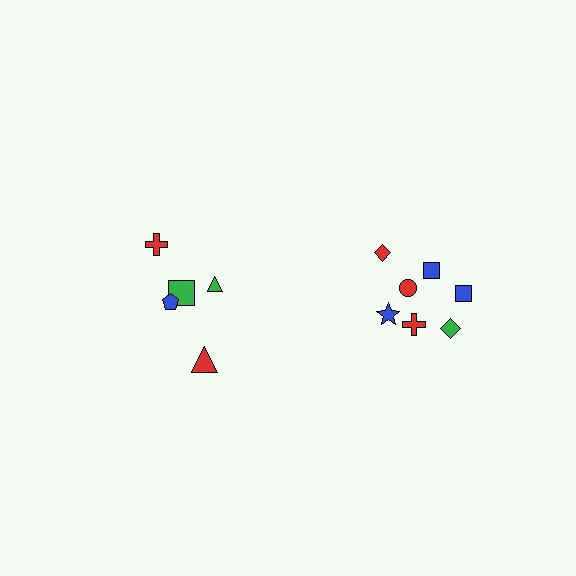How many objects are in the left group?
There are 5 objects.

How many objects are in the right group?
There are 7 objects.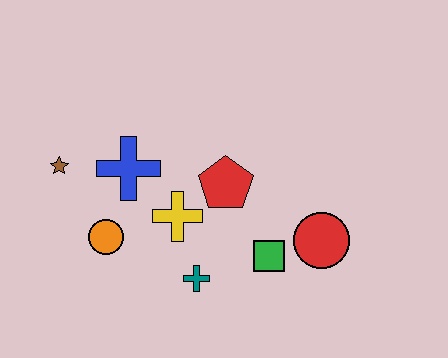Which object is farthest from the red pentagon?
The brown star is farthest from the red pentagon.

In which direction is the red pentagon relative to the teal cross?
The red pentagon is above the teal cross.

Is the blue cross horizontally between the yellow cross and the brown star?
Yes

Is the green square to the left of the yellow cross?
No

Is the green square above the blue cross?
No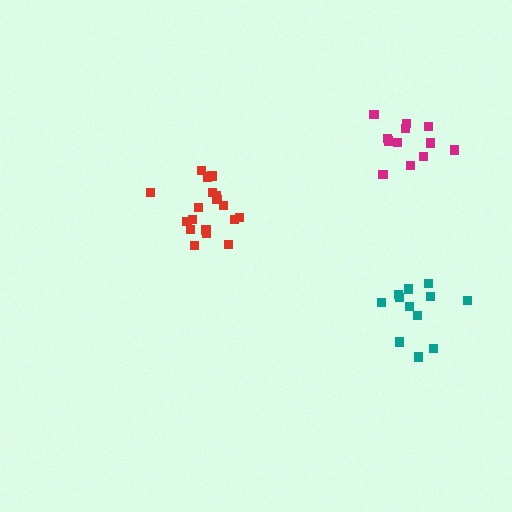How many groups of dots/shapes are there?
There are 3 groups.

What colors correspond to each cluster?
The clusters are colored: teal, red, magenta.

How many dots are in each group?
Group 1: 12 dots, Group 2: 18 dots, Group 3: 12 dots (42 total).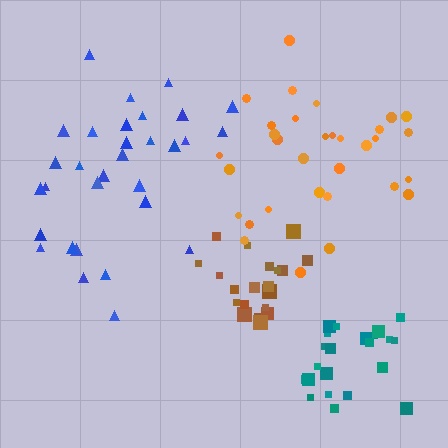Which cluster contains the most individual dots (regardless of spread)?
Orange (32).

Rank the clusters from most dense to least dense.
brown, teal, orange, blue.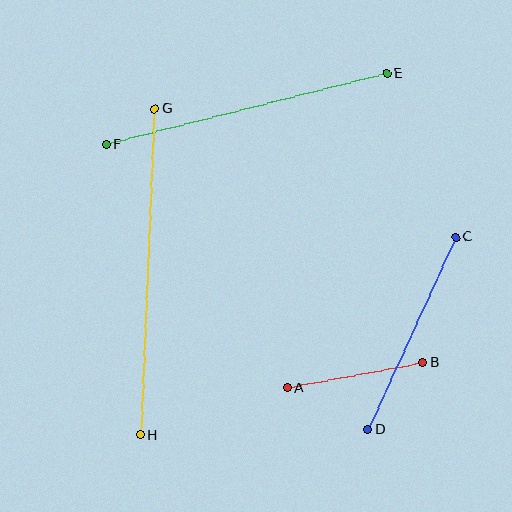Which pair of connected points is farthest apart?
Points G and H are farthest apart.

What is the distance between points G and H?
The distance is approximately 326 pixels.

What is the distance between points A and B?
The distance is approximately 138 pixels.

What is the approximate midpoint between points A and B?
The midpoint is at approximately (355, 375) pixels.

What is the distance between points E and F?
The distance is approximately 289 pixels.